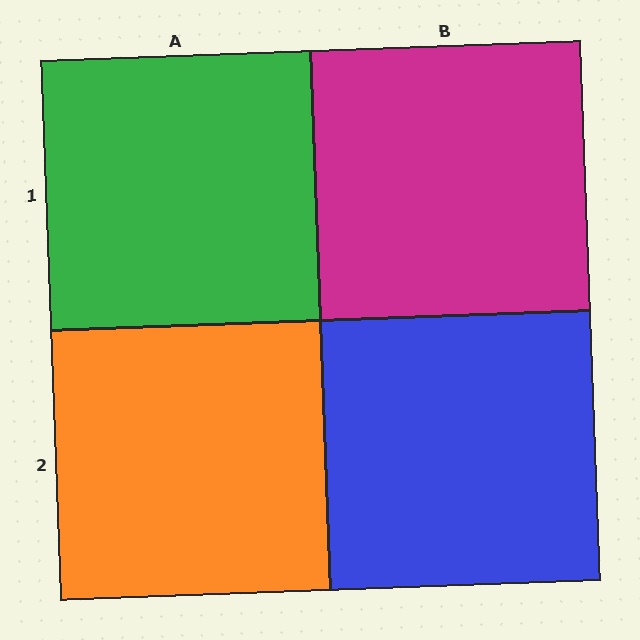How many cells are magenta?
1 cell is magenta.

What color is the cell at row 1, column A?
Green.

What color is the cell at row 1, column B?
Magenta.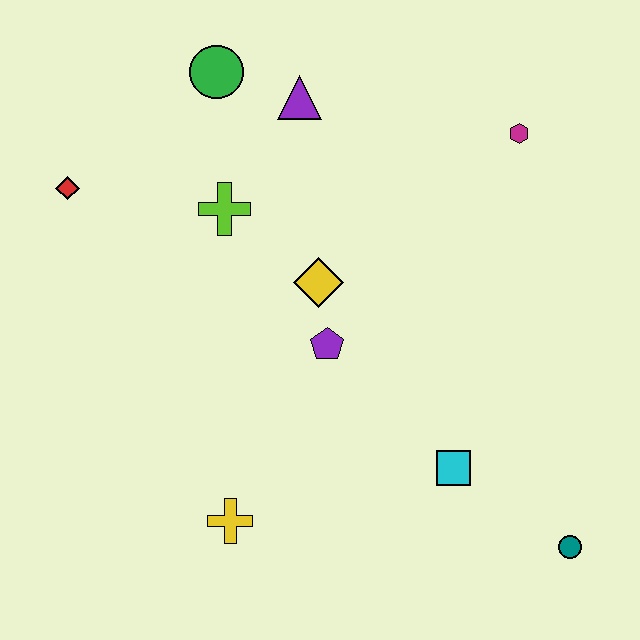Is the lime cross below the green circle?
Yes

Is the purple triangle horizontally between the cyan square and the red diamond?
Yes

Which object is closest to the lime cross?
The yellow diamond is closest to the lime cross.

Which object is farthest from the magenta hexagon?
The yellow cross is farthest from the magenta hexagon.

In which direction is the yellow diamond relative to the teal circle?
The yellow diamond is above the teal circle.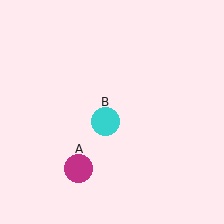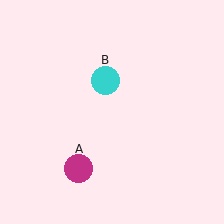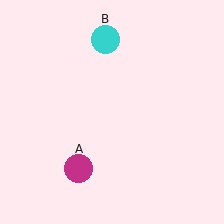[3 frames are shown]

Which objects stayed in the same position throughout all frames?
Magenta circle (object A) remained stationary.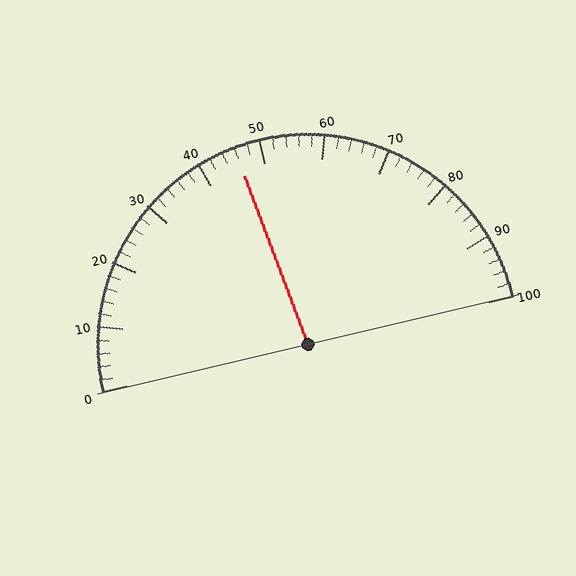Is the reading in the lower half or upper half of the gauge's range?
The reading is in the lower half of the range (0 to 100).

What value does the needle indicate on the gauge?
The needle indicates approximately 46.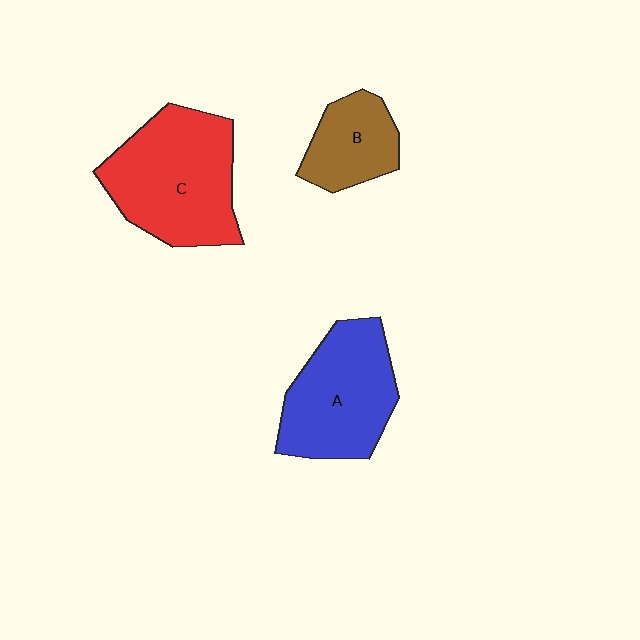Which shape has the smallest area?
Shape B (brown).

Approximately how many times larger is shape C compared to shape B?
Approximately 2.1 times.